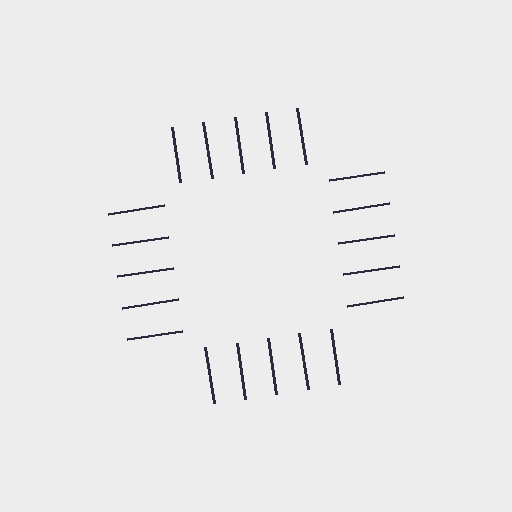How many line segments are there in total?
20 — 5 along each of the 4 edges.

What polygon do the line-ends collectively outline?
An illusory square — the line segments terminate on its edges but no continuous stroke is drawn.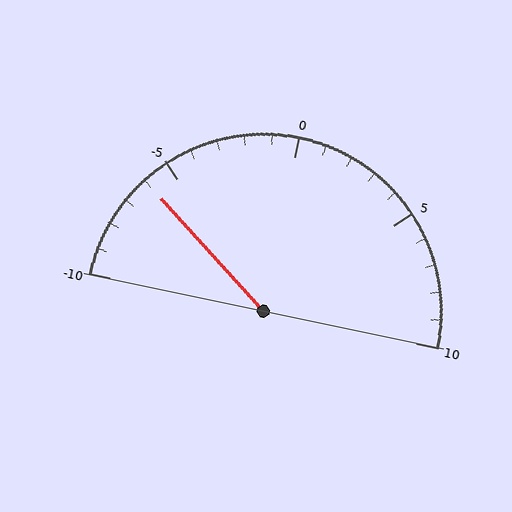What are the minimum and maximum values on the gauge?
The gauge ranges from -10 to 10.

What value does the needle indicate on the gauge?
The needle indicates approximately -6.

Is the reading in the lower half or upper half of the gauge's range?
The reading is in the lower half of the range (-10 to 10).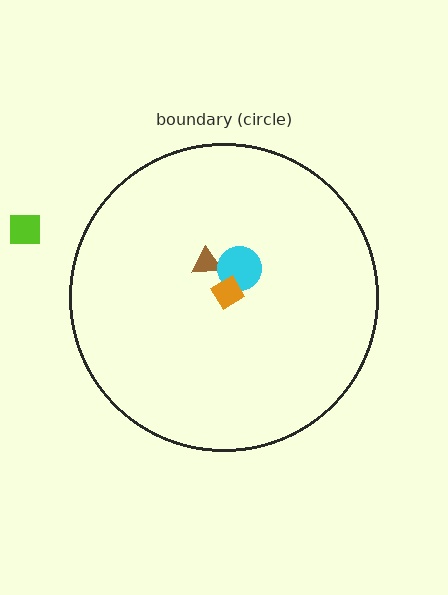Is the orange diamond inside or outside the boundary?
Inside.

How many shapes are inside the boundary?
3 inside, 1 outside.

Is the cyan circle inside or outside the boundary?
Inside.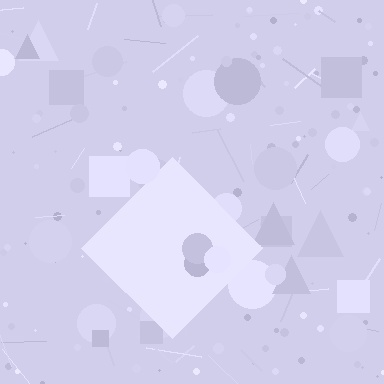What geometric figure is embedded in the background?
A diamond is embedded in the background.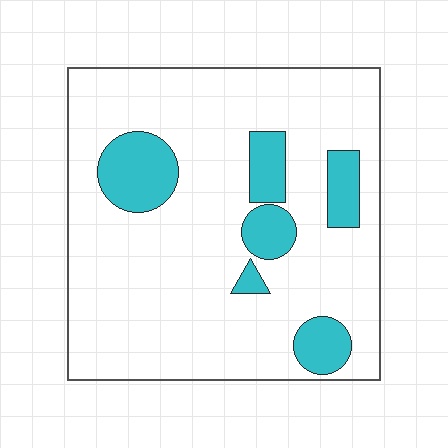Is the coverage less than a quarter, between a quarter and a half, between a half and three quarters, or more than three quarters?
Less than a quarter.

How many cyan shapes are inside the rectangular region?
6.